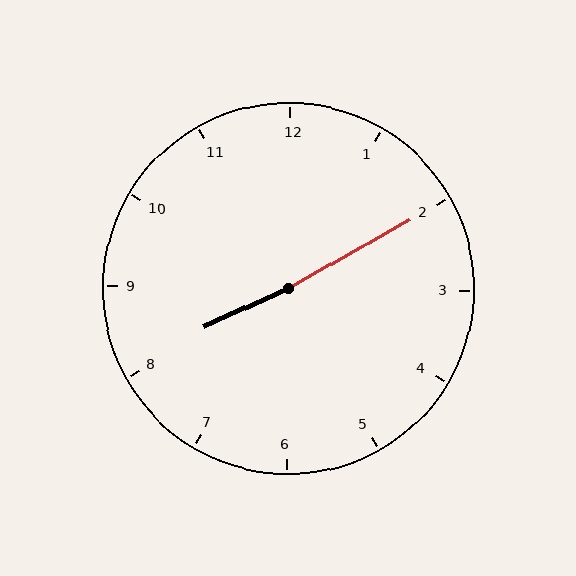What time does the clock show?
8:10.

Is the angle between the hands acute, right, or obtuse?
It is obtuse.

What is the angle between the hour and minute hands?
Approximately 175 degrees.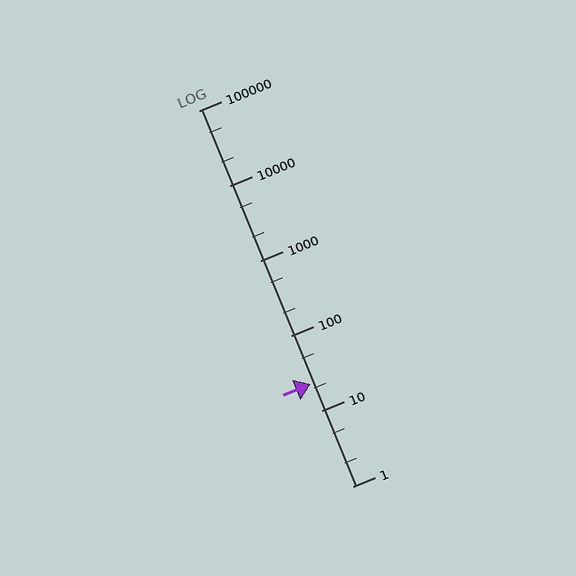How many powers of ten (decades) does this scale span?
The scale spans 5 decades, from 1 to 100000.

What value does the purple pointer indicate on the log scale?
The pointer indicates approximately 23.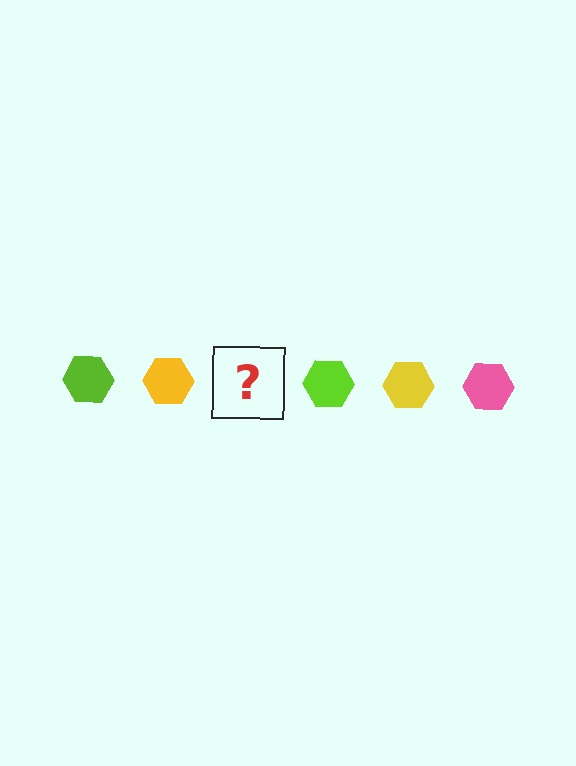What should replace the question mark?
The question mark should be replaced with a pink hexagon.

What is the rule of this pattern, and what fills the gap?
The rule is that the pattern cycles through lime, yellow, pink hexagons. The gap should be filled with a pink hexagon.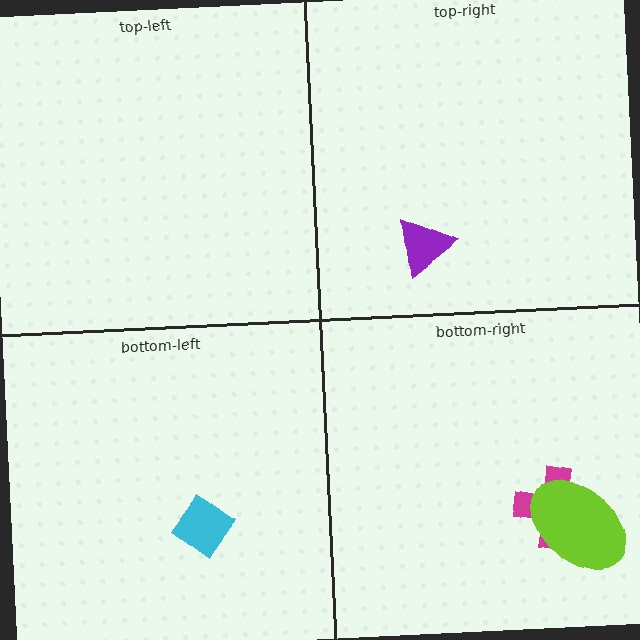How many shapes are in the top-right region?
1.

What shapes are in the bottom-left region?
The cyan diamond.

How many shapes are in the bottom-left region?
1.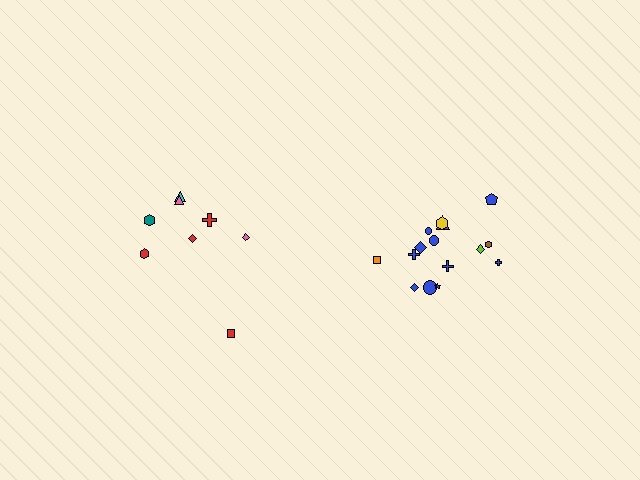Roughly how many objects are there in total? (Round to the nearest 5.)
Roughly 25 objects in total.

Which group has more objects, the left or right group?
The right group.